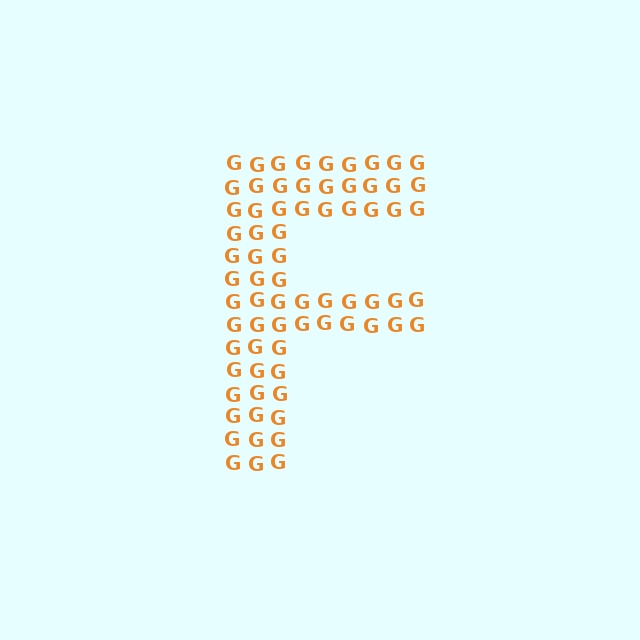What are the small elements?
The small elements are letter G's.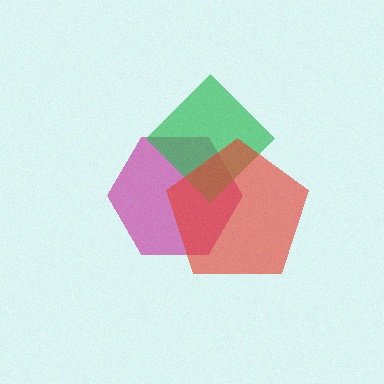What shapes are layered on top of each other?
The layered shapes are: a magenta hexagon, a green diamond, a red pentagon.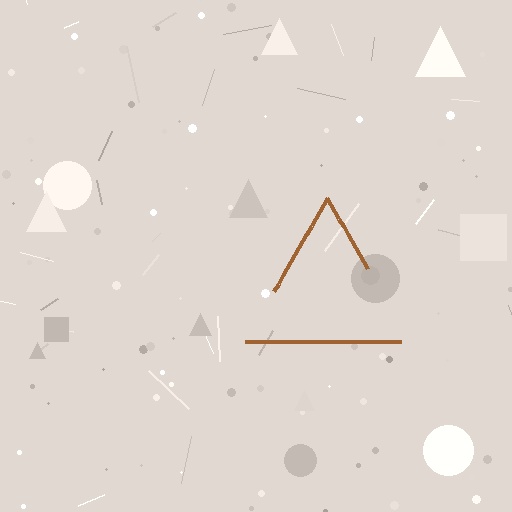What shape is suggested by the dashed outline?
The dashed outline suggests a triangle.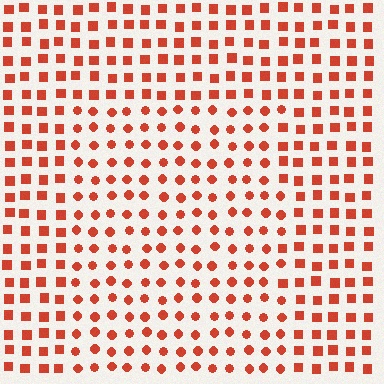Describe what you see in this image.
The image is filled with small red elements arranged in a uniform grid. A rectangle-shaped region contains circles, while the surrounding area contains squares. The boundary is defined purely by the change in element shape.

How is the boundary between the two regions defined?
The boundary is defined by a change in element shape: circles inside vs. squares outside. All elements share the same color and spacing.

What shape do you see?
I see a rectangle.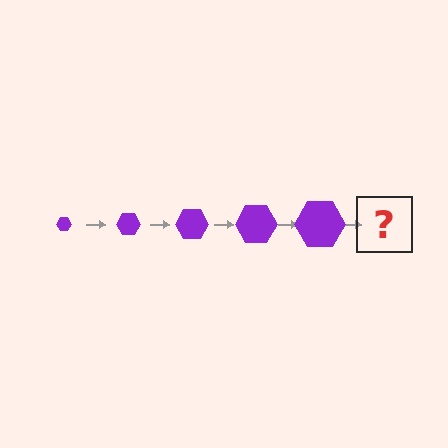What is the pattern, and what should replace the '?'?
The pattern is that the hexagon gets progressively larger each step. The '?' should be a purple hexagon, larger than the previous one.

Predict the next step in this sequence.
The next step is a purple hexagon, larger than the previous one.